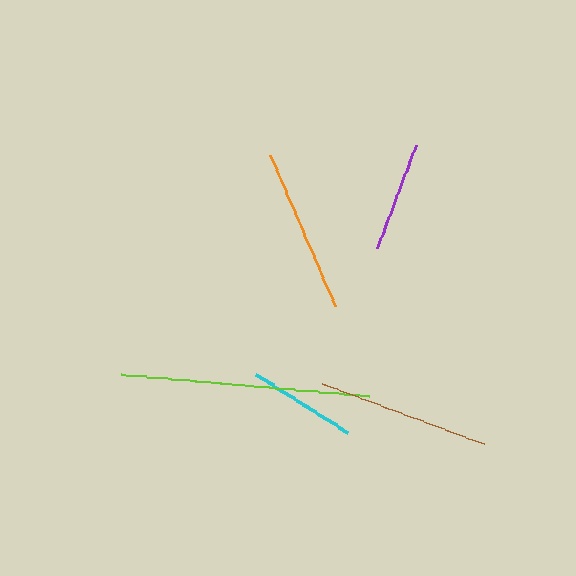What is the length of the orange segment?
The orange segment is approximately 165 pixels long.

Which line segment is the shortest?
The cyan line is the shortest at approximately 110 pixels.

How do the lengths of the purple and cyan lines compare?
The purple and cyan lines are approximately the same length.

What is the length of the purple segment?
The purple segment is approximately 111 pixels long.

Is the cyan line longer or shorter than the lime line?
The lime line is longer than the cyan line.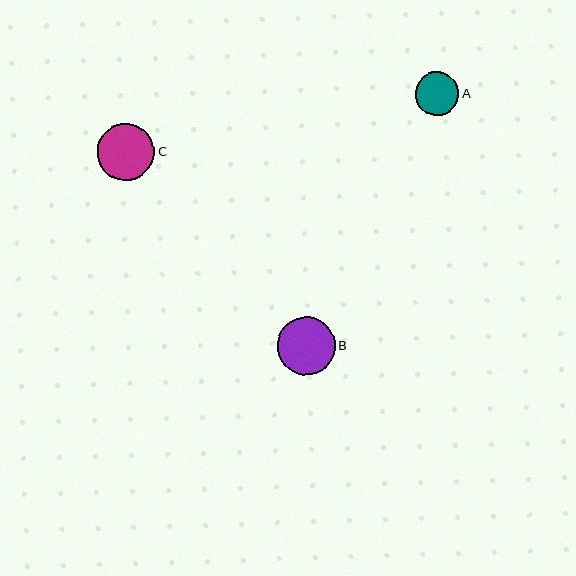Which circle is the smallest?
Circle A is the smallest with a size of approximately 43 pixels.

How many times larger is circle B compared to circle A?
Circle B is approximately 1.3 times the size of circle A.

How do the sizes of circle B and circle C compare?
Circle B and circle C are approximately the same size.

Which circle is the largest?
Circle B is the largest with a size of approximately 57 pixels.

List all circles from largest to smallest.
From largest to smallest: B, C, A.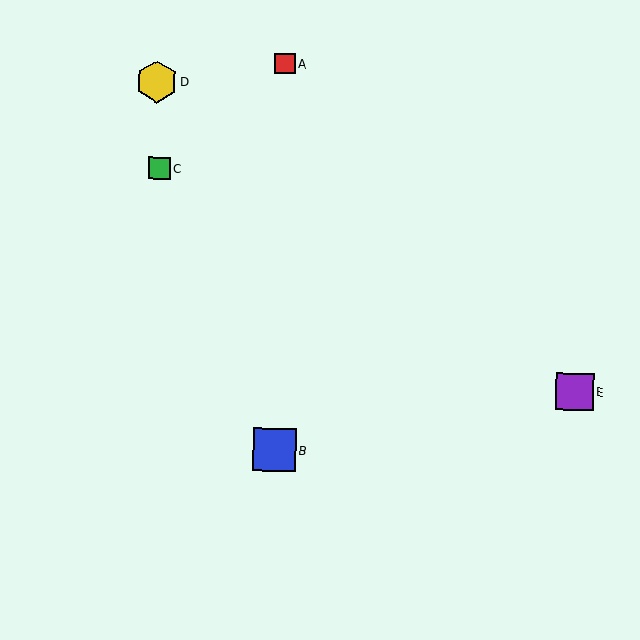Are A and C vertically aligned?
No, A is at x≈285 and C is at x≈159.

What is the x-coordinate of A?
Object A is at x≈285.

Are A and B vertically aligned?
Yes, both are at x≈285.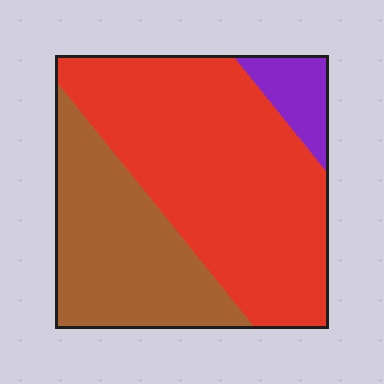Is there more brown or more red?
Red.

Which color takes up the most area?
Red, at roughly 60%.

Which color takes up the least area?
Purple, at roughly 10%.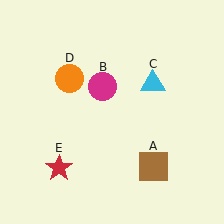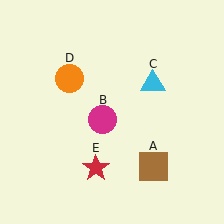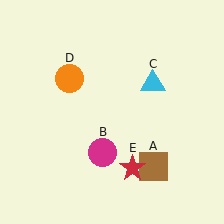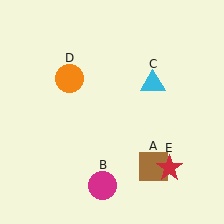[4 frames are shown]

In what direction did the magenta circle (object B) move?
The magenta circle (object B) moved down.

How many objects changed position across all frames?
2 objects changed position: magenta circle (object B), red star (object E).